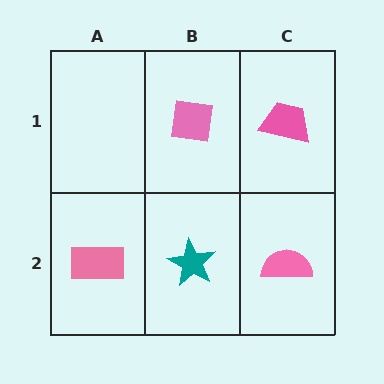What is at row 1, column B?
A pink square.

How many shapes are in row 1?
2 shapes.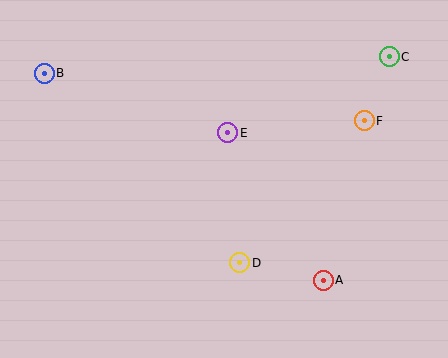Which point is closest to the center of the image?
Point E at (228, 133) is closest to the center.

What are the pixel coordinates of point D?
Point D is at (240, 263).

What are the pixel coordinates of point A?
Point A is at (323, 280).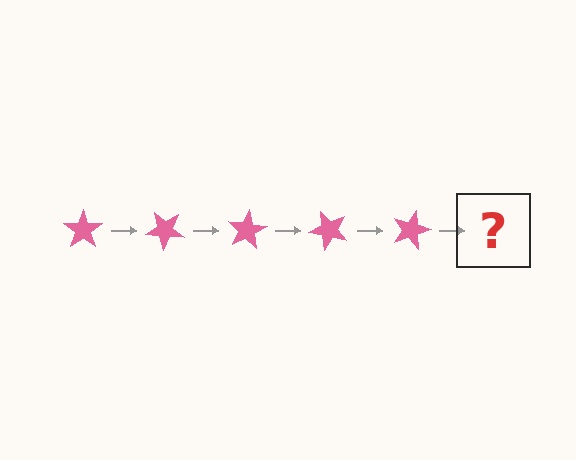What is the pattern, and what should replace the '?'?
The pattern is that the star rotates 40 degrees each step. The '?' should be a pink star rotated 200 degrees.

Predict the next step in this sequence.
The next step is a pink star rotated 200 degrees.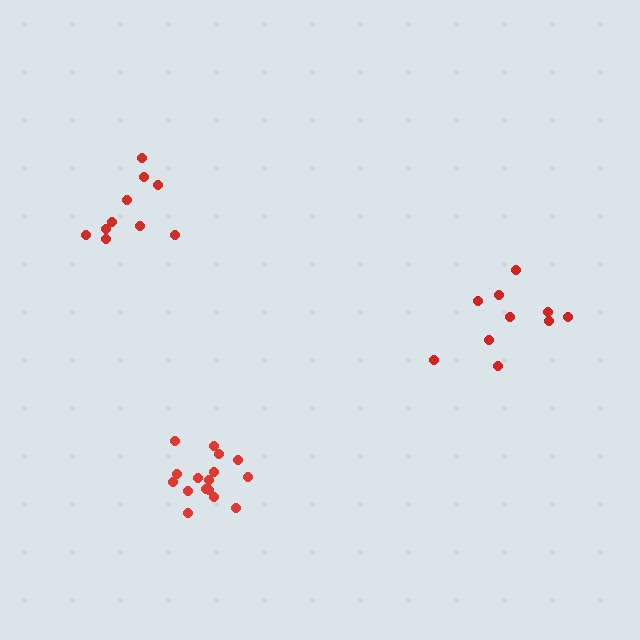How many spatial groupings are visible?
There are 3 spatial groupings.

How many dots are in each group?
Group 1: 10 dots, Group 2: 10 dots, Group 3: 16 dots (36 total).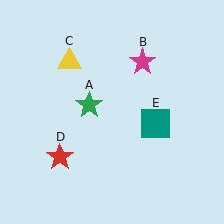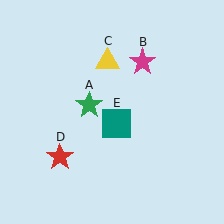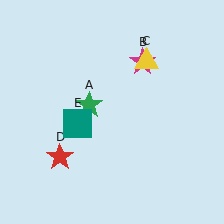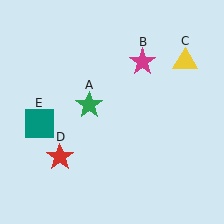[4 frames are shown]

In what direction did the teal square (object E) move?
The teal square (object E) moved left.